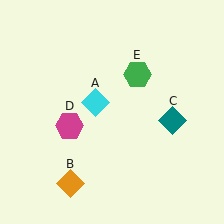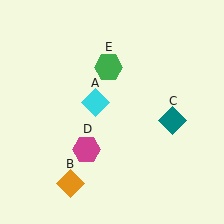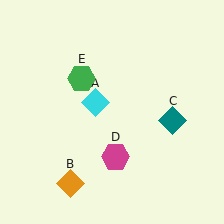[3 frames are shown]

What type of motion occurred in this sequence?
The magenta hexagon (object D), green hexagon (object E) rotated counterclockwise around the center of the scene.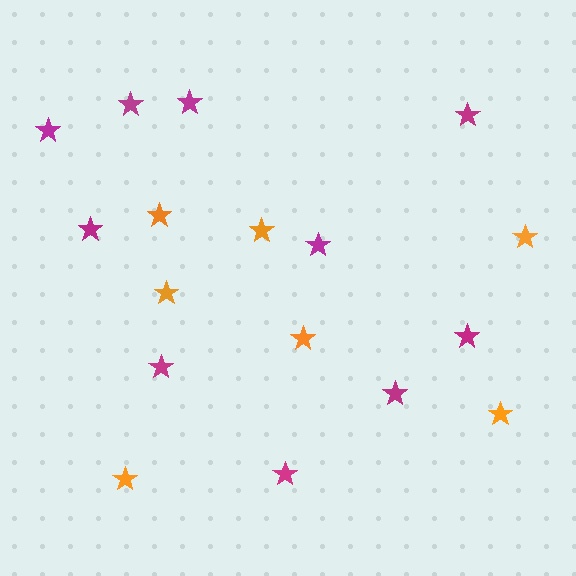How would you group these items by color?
There are 2 groups: one group of magenta stars (10) and one group of orange stars (7).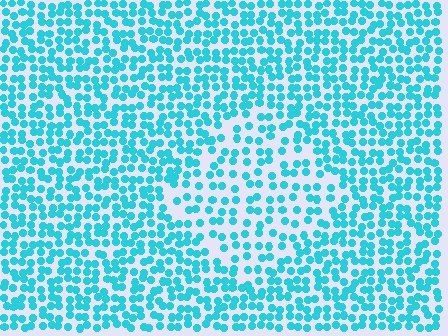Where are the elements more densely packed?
The elements are more densely packed outside the diamond boundary.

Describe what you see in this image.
The image contains small cyan elements arranged at two different densities. A diamond-shaped region is visible where the elements are less densely packed than the surrounding area.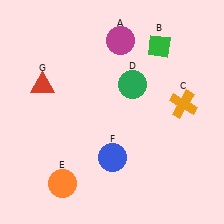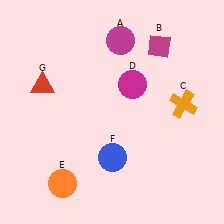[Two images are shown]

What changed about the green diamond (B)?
In Image 1, B is green. In Image 2, it changed to magenta.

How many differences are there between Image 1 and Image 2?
There are 2 differences between the two images.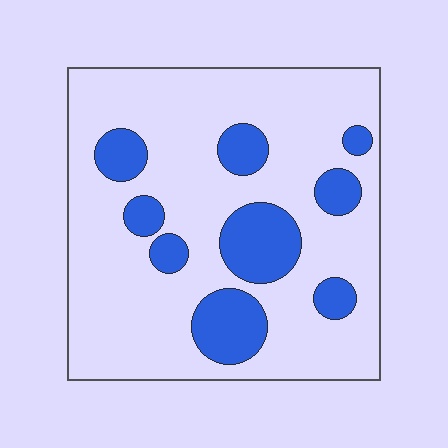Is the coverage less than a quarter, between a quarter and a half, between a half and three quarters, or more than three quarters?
Less than a quarter.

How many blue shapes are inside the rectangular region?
9.